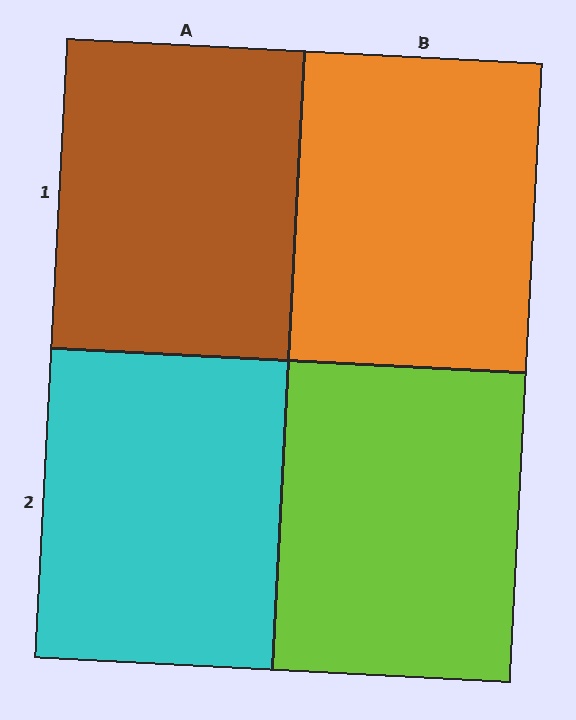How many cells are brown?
1 cell is brown.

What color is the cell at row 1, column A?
Brown.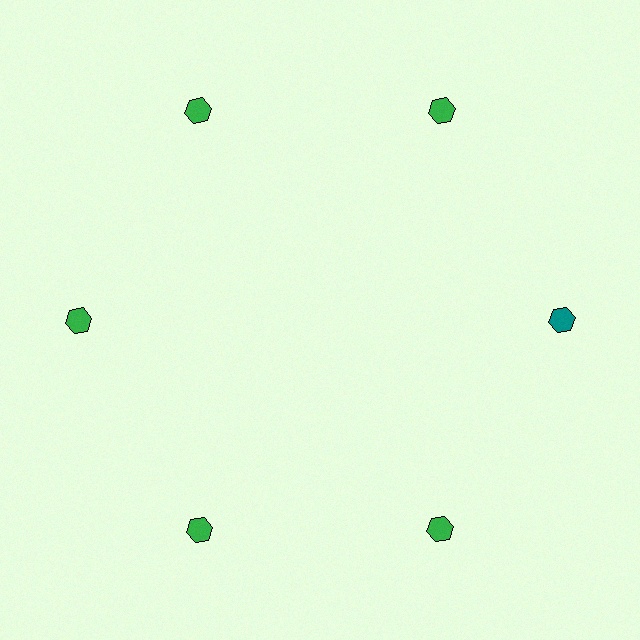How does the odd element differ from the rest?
It has a different color: teal instead of green.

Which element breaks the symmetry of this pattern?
The teal hexagon at roughly the 3 o'clock position breaks the symmetry. All other shapes are green hexagons.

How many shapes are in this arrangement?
There are 6 shapes arranged in a ring pattern.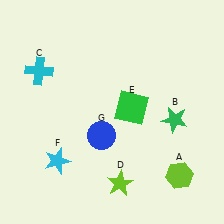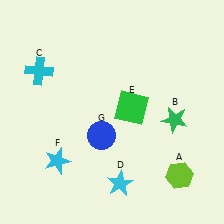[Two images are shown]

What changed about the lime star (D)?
In Image 1, D is lime. In Image 2, it changed to cyan.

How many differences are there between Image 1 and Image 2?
There is 1 difference between the two images.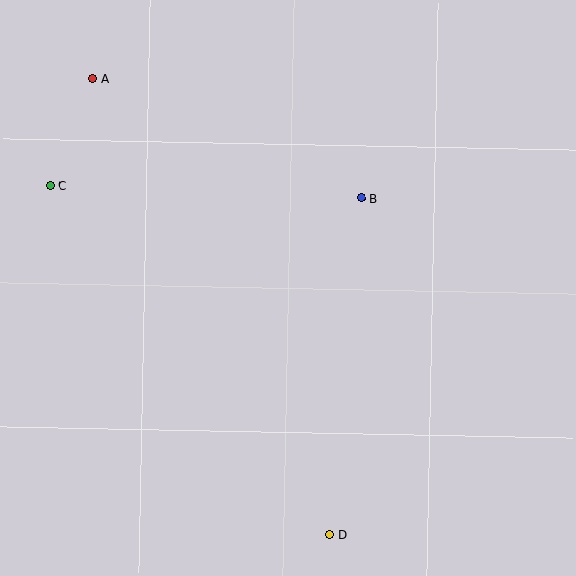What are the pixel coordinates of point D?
Point D is at (330, 534).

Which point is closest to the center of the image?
Point B at (361, 198) is closest to the center.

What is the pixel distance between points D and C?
The distance between D and C is 447 pixels.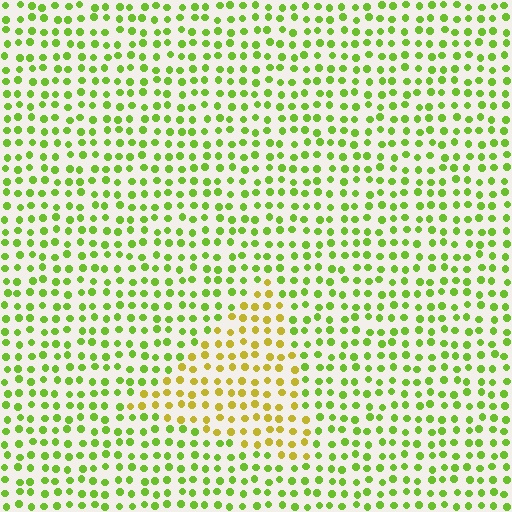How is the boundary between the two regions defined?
The boundary is defined purely by a slight shift in hue (about 40 degrees). Spacing, size, and orientation are identical on both sides.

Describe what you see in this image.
The image is filled with small lime elements in a uniform arrangement. A triangle-shaped region is visible where the elements are tinted to a slightly different hue, forming a subtle color boundary.